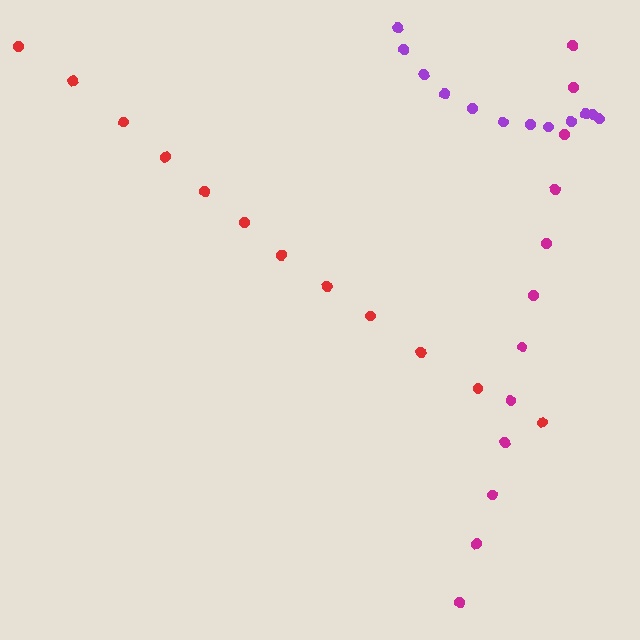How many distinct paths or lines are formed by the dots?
There are 3 distinct paths.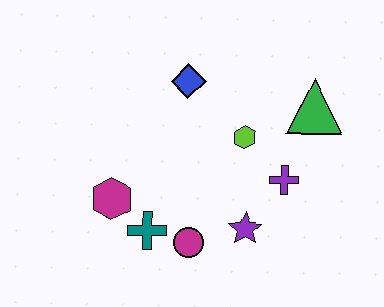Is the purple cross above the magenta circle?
Yes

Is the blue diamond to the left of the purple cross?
Yes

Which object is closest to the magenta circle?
The teal cross is closest to the magenta circle.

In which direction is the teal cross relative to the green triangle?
The teal cross is to the left of the green triangle.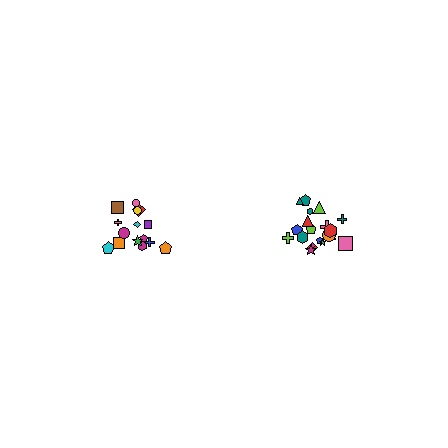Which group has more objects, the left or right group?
The right group.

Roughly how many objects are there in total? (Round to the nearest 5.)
Roughly 35 objects in total.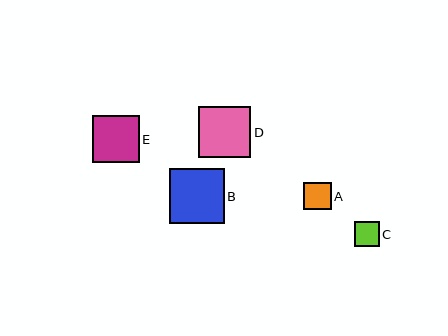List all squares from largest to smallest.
From largest to smallest: B, D, E, A, C.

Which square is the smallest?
Square C is the smallest with a size of approximately 25 pixels.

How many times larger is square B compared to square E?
Square B is approximately 1.2 times the size of square E.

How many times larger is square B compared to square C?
Square B is approximately 2.2 times the size of square C.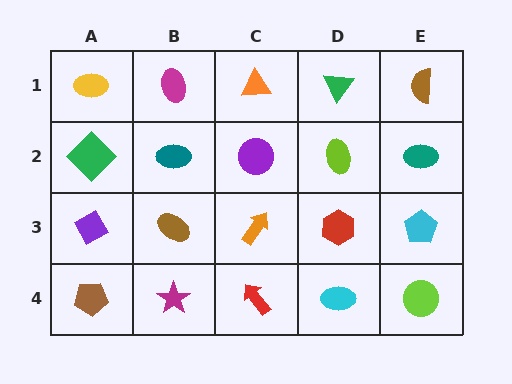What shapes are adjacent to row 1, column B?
A teal ellipse (row 2, column B), a yellow ellipse (row 1, column A), an orange triangle (row 1, column C).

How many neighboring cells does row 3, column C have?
4.